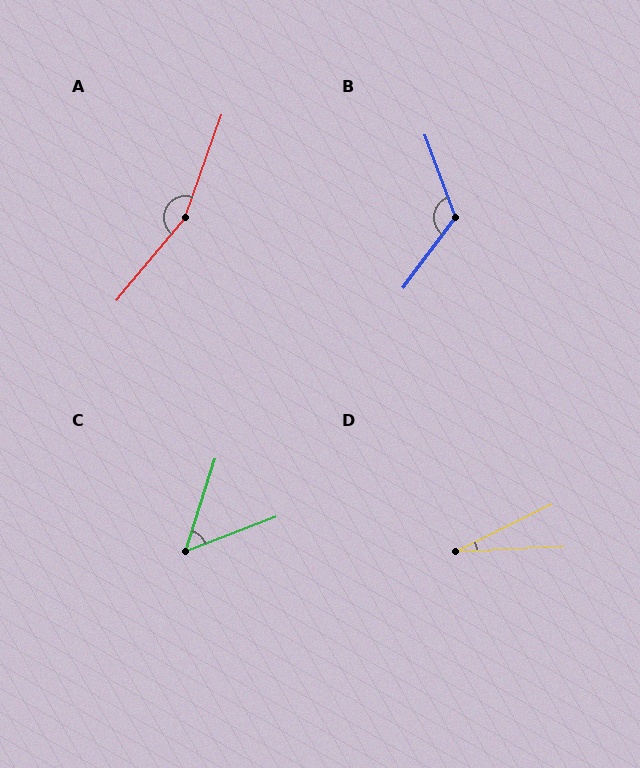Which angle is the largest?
A, at approximately 160 degrees.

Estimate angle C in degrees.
Approximately 51 degrees.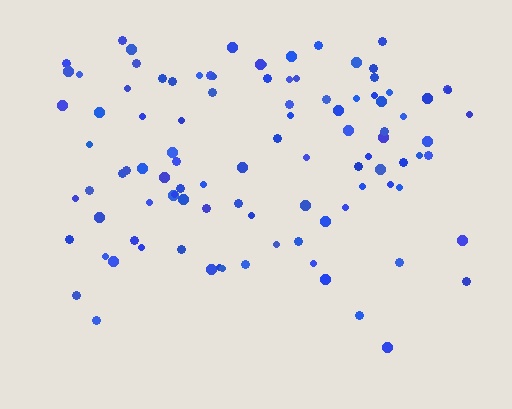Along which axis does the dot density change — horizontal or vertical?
Vertical.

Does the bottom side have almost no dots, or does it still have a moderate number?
Still a moderate number, just noticeably fewer than the top.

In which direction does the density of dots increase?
From bottom to top, with the top side densest.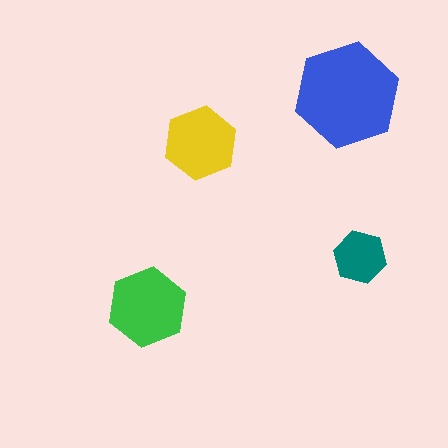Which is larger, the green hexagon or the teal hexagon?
The green one.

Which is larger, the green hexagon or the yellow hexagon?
The green one.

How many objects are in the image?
There are 4 objects in the image.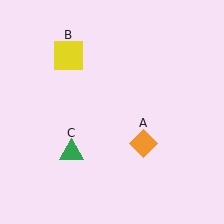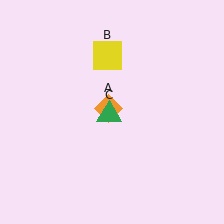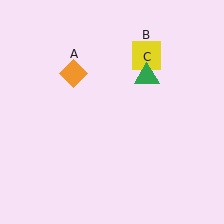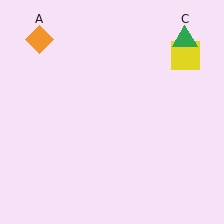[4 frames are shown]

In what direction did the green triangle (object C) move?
The green triangle (object C) moved up and to the right.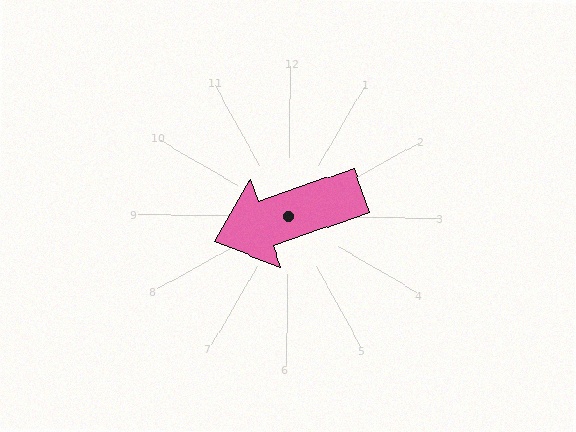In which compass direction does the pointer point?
West.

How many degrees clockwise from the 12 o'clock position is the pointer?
Approximately 250 degrees.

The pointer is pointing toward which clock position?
Roughly 8 o'clock.